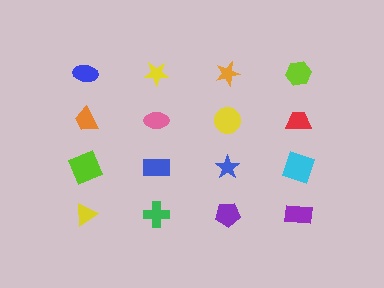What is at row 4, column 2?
A green cross.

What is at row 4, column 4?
A purple rectangle.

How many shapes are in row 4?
4 shapes.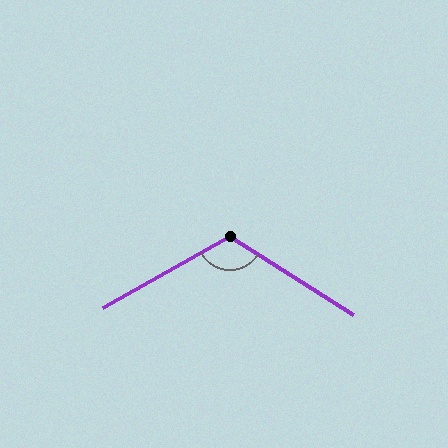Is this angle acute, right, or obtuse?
It is obtuse.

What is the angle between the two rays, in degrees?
Approximately 119 degrees.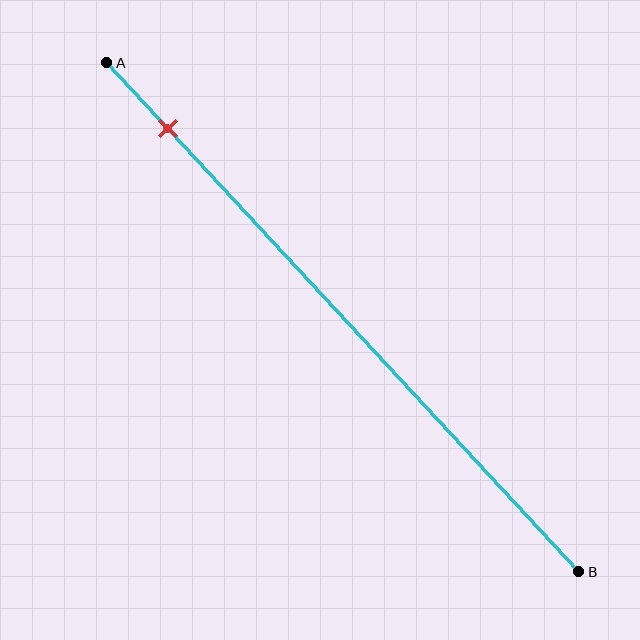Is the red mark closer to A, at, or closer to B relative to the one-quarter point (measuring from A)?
The red mark is closer to point A than the one-quarter point of segment AB.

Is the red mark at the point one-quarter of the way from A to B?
No, the mark is at about 15% from A, not at the 25% one-quarter point.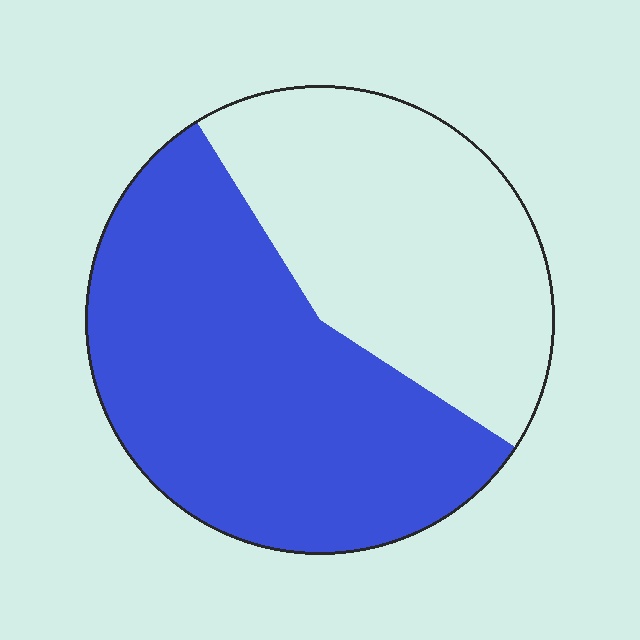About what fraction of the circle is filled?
About three fifths (3/5).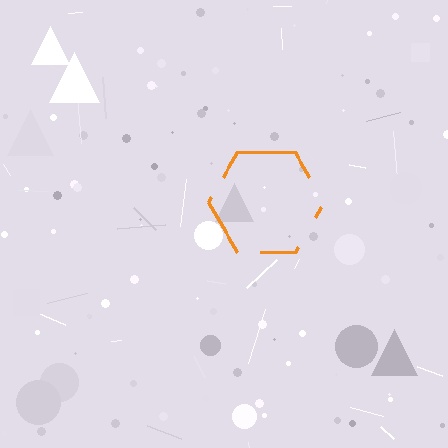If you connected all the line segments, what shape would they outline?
They would outline a hexagon.